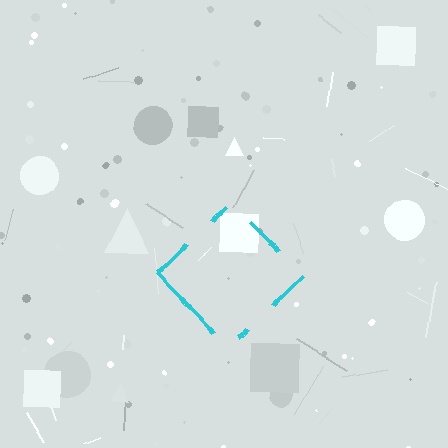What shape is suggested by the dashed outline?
The dashed outline suggests a diamond.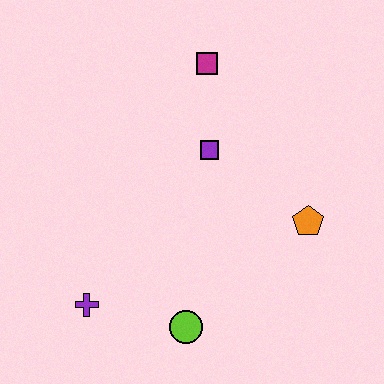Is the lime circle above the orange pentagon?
No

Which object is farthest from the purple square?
The purple cross is farthest from the purple square.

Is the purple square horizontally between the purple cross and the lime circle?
No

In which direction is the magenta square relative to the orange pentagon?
The magenta square is above the orange pentagon.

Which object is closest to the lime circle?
The purple cross is closest to the lime circle.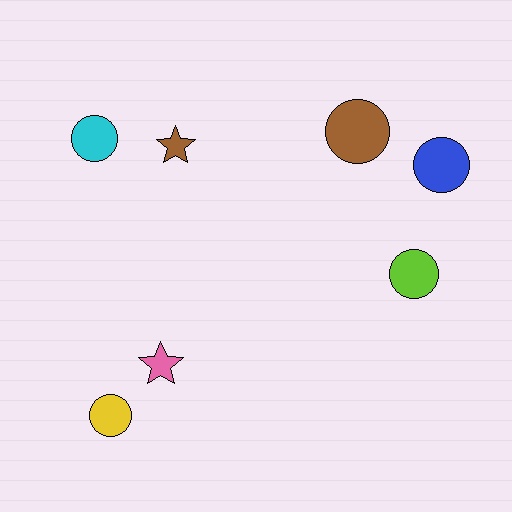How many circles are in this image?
There are 5 circles.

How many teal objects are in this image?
There are no teal objects.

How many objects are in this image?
There are 7 objects.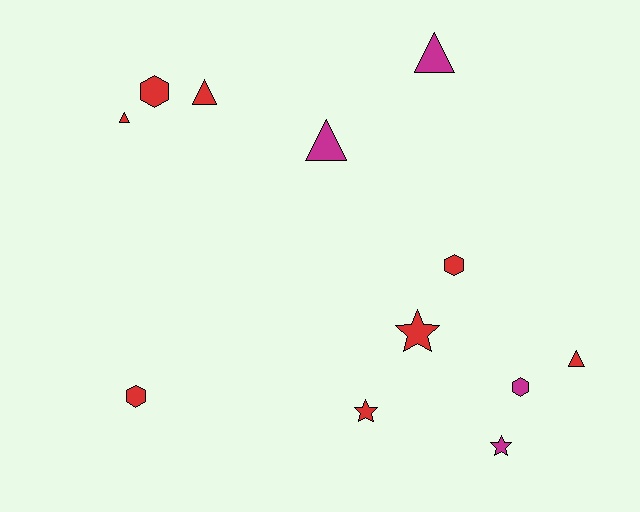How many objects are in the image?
There are 12 objects.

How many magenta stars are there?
There is 1 magenta star.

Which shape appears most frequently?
Triangle, with 5 objects.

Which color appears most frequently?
Red, with 8 objects.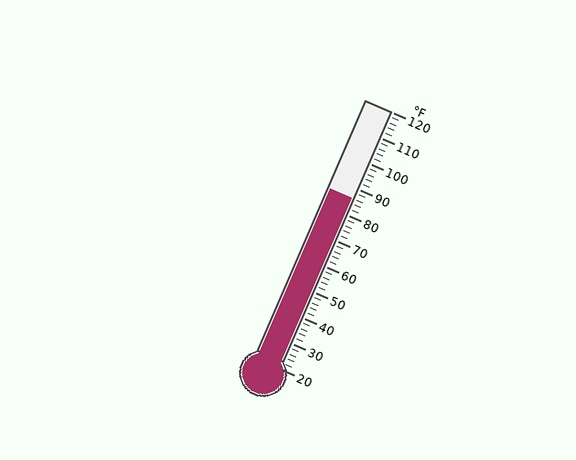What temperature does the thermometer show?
The thermometer shows approximately 86°F.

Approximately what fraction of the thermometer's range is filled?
The thermometer is filled to approximately 65% of its range.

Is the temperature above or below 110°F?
The temperature is below 110°F.